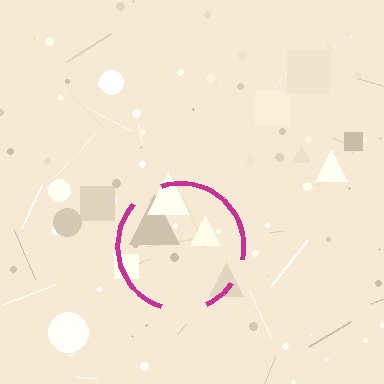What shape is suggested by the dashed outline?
The dashed outline suggests a circle.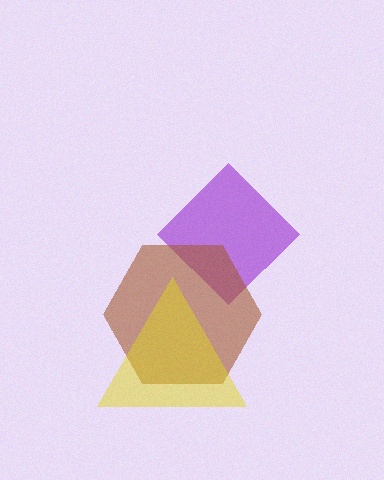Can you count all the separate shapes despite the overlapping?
Yes, there are 3 separate shapes.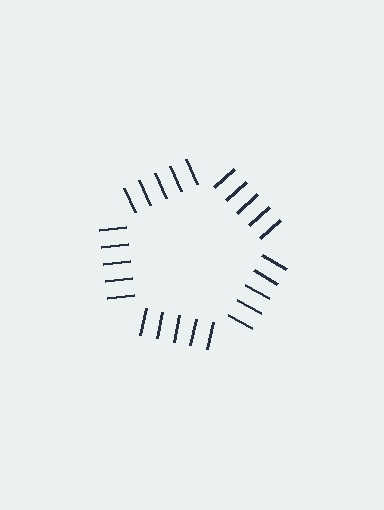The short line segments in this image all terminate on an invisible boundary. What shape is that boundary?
An illusory pentagon — the line segments terminate on its edges but no continuous stroke is drawn.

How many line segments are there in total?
25 — 5 along each of the 5 edges.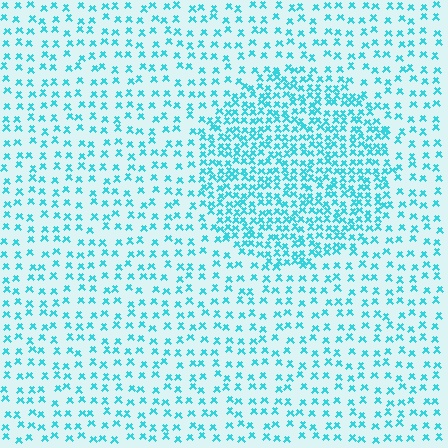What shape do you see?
I see a circle.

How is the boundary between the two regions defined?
The boundary is defined by a change in element density (approximately 2.2x ratio). All elements are the same color, size, and shape.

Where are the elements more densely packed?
The elements are more densely packed inside the circle boundary.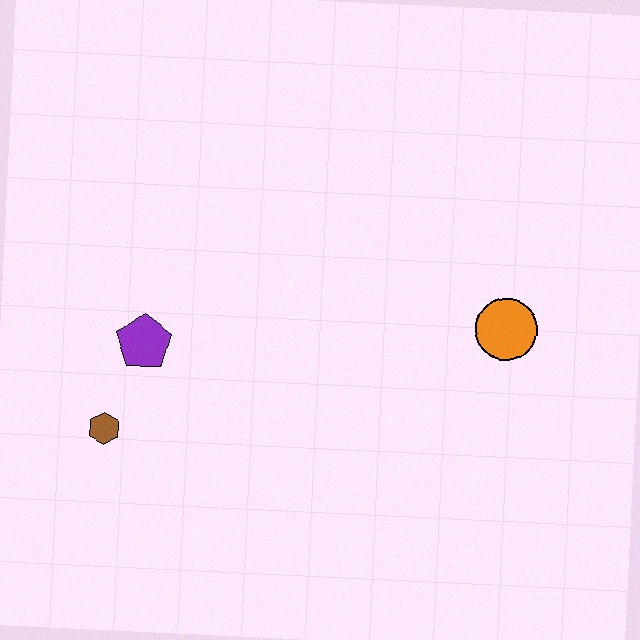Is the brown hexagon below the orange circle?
Yes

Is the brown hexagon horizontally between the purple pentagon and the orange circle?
No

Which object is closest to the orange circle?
The purple pentagon is closest to the orange circle.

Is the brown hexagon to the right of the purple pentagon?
No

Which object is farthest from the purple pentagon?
The orange circle is farthest from the purple pentagon.